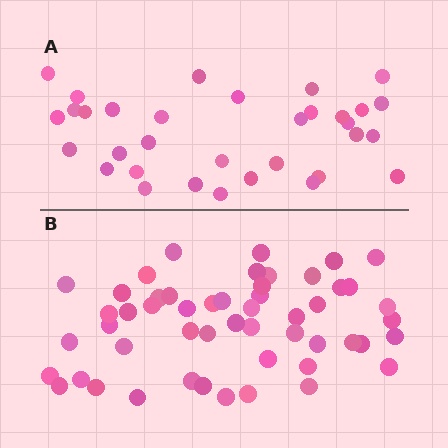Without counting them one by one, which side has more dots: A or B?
Region B (the bottom region) has more dots.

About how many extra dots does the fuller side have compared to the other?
Region B has approximately 20 more dots than region A.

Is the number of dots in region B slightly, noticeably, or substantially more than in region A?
Region B has substantially more. The ratio is roughly 1.6 to 1.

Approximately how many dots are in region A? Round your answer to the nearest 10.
About 30 dots. (The exact count is 33, which rounds to 30.)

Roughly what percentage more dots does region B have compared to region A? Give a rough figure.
About 60% more.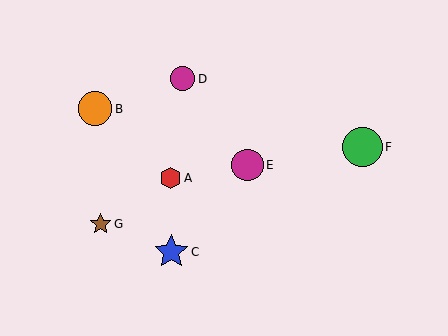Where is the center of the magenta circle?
The center of the magenta circle is at (183, 79).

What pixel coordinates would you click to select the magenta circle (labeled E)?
Click at (247, 165) to select the magenta circle E.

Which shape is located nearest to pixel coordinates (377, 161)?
The green circle (labeled F) at (363, 147) is nearest to that location.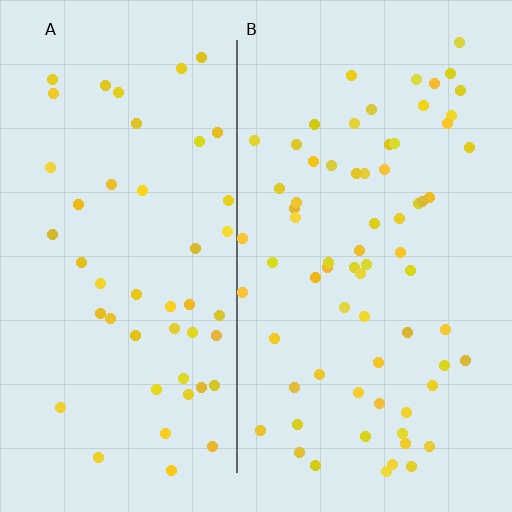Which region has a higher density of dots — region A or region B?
B (the right).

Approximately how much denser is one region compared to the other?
Approximately 1.4× — region B over region A.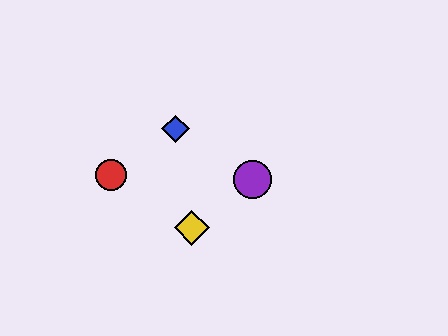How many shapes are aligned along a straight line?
3 shapes (the green diamond, the yellow diamond, the purple circle) are aligned along a straight line.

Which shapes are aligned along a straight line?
The green diamond, the yellow diamond, the purple circle are aligned along a straight line.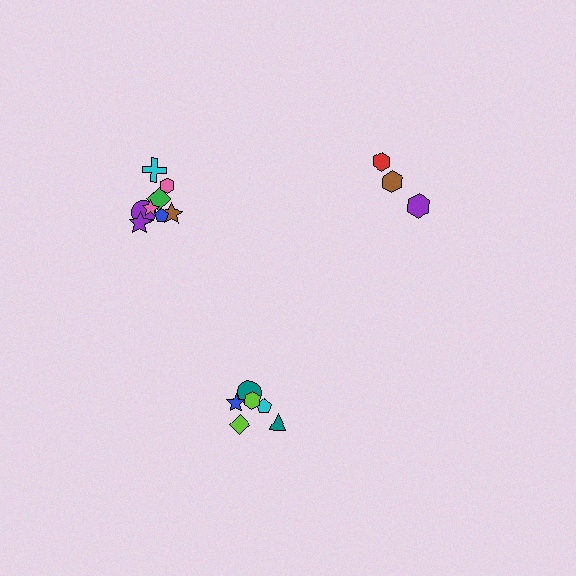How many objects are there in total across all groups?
There are 17 objects.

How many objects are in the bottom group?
There are 6 objects.